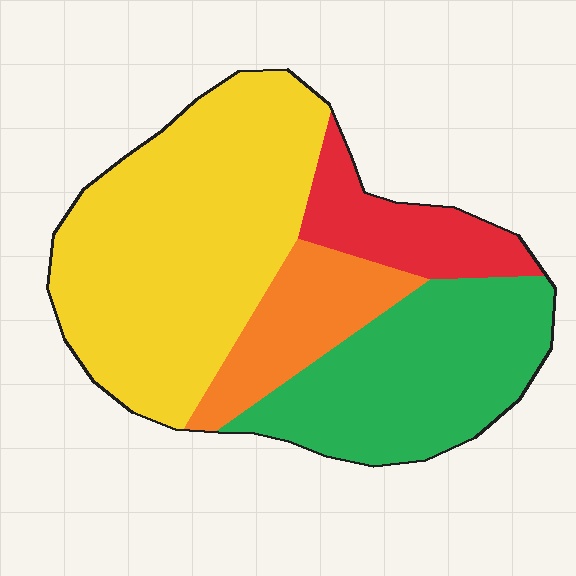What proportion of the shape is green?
Green covers 28% of the shape.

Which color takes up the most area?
Yellow, at roughly 45%.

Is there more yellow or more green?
Yellow.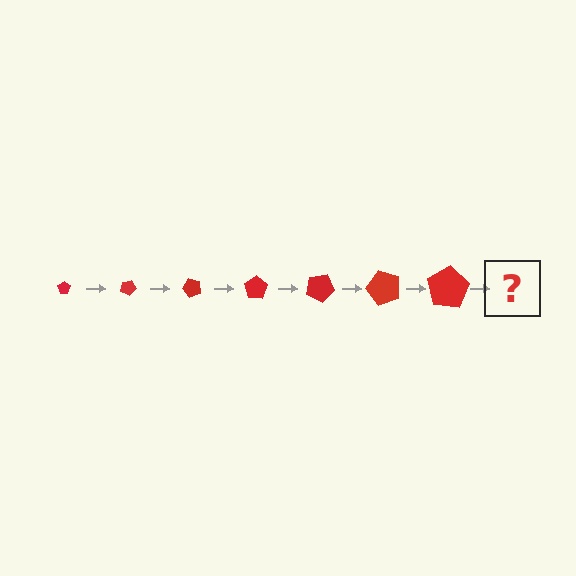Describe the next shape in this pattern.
It should be a pentagon, larger than the previous one and rotated 175 degrees from the start.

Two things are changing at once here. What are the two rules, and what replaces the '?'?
The two rules are that the pentagon grows larger each step and it rotates 25 degrees each step. The '?' should be a pentagon, larger than the previous one and rotated 175 degrees from the start.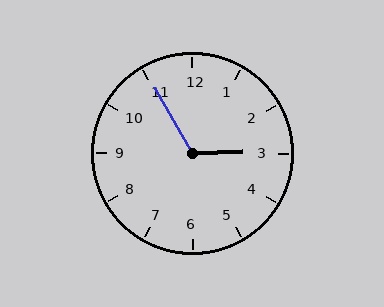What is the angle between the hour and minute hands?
Approximately 118 degrees.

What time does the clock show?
2:55.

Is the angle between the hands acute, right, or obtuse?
It is obtuse.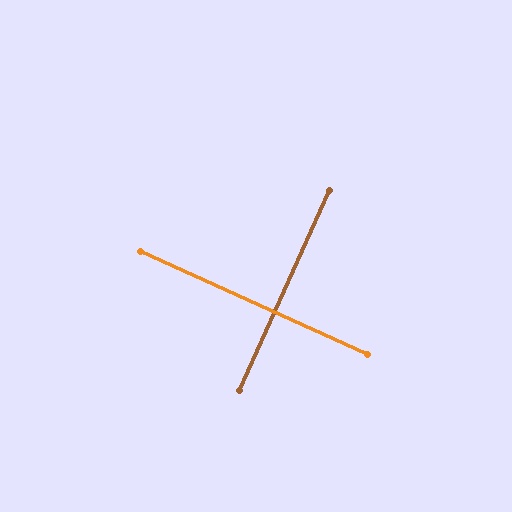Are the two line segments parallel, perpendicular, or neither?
Perpendicular — they meet at approximately 90°.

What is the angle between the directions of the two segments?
Approximately 90 degrees.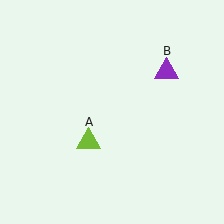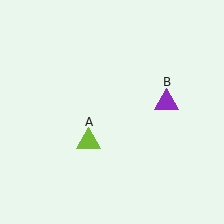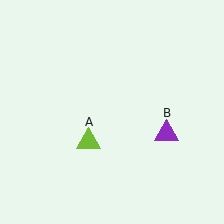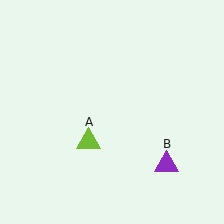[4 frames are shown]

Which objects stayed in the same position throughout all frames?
Lime triangle (object A) remained stationary.